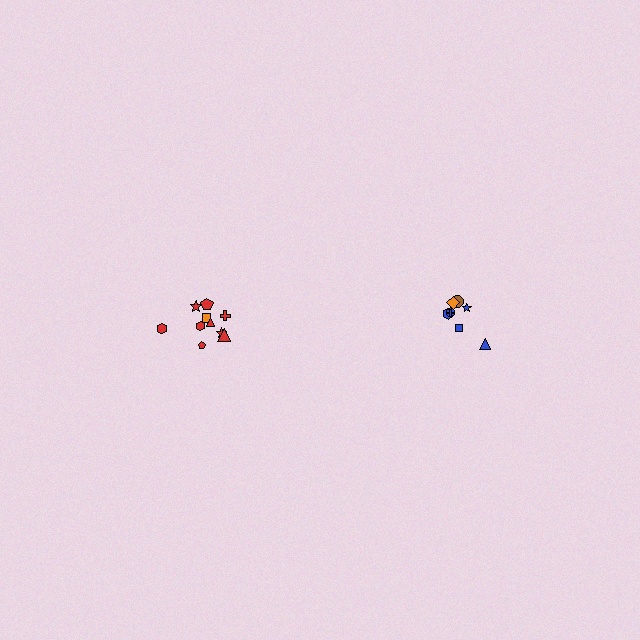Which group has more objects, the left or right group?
The left group.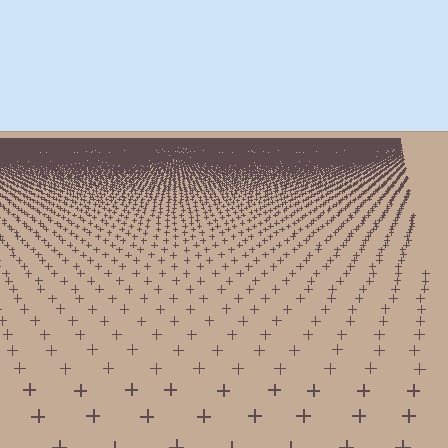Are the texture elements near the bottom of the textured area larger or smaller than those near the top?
Larger. Near the bottom, elements are closer to the viewer and appear at a bigger on-screen size.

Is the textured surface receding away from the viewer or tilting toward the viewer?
The surface is receding away from the viewer. Texture elements get smaller and denser toward the top.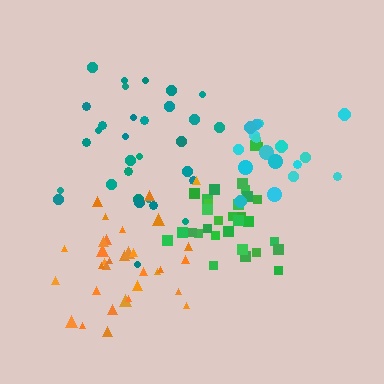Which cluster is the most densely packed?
Green.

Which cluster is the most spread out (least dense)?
Teal.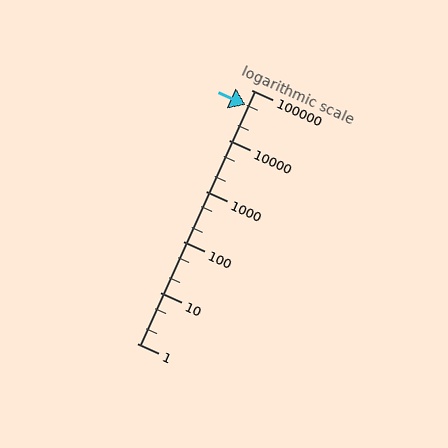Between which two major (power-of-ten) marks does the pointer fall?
The pointer is between 10000 and 100000.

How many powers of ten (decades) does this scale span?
The scale spans 5 decades, from 1 to 100000.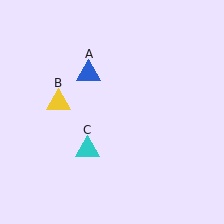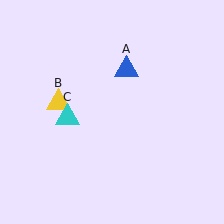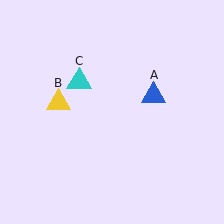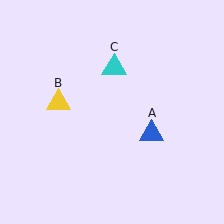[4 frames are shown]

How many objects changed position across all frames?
2 objects changed position: blue triangle (object A), cyan triangle (object C).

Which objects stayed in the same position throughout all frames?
Yellow triangle (object B) remained stationary.